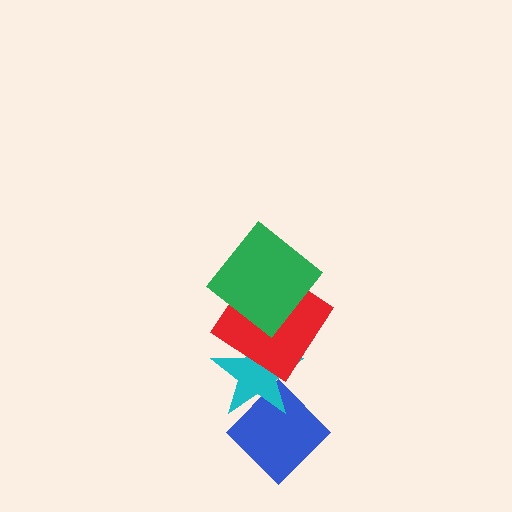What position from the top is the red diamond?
The red diamond is 2nd from the top.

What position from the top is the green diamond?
The green diamond is 1st from the top.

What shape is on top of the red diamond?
The green diamond is on top of the red diamond.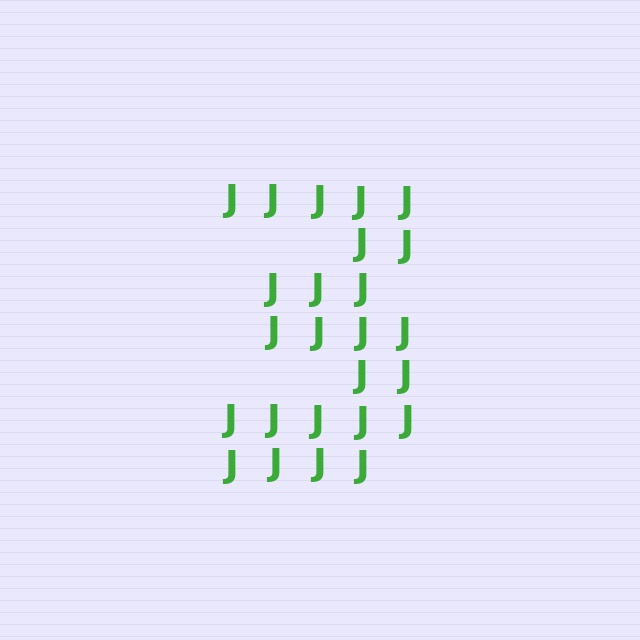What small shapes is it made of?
It is made of small letter J's.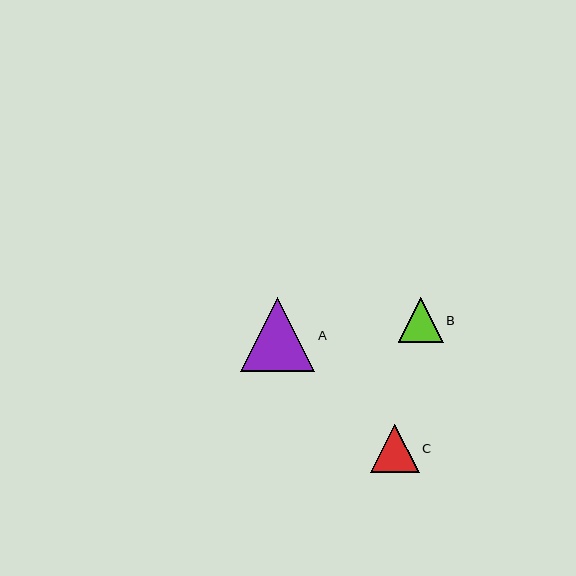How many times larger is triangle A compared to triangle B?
Triangle A is approximately 1.6 times the size of triangle B.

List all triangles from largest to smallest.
From largest to smallest: A, C, B.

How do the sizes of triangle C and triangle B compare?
Triangle C and triangle B are approximately the same size.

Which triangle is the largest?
Triangle A is the largest with a size of approximately 74 pixels.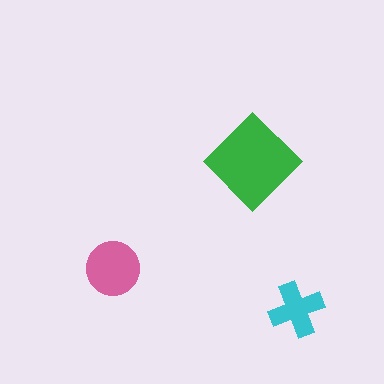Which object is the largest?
The green diamond.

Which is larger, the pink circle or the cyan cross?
The pink circle.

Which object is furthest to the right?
The cyan cross is rightmost.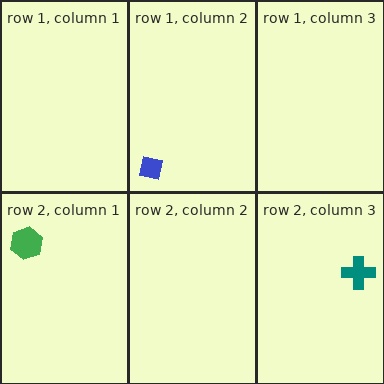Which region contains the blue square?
The row 1, column 2 region.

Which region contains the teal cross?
The row 2, column 3 region.